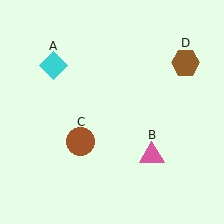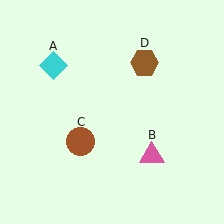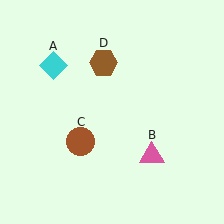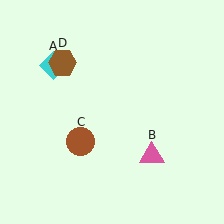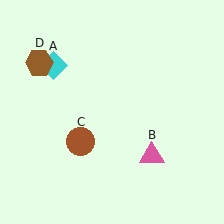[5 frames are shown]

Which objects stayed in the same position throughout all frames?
Cyan diamond (object A) and pink triangle (object B) and brown circle (object C) remained stationary.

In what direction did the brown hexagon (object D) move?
The brown hexagon (object D) moved left.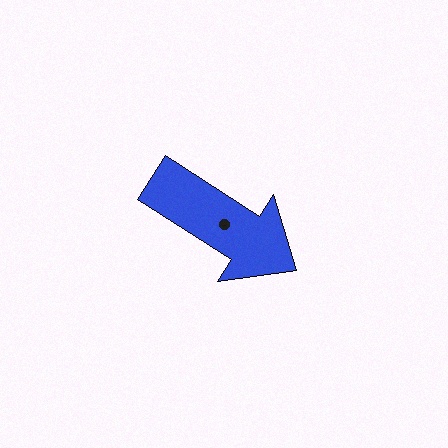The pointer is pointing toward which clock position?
Roughly 4 o'clock.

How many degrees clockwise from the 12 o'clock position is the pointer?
Approximately 123 degrees.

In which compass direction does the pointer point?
Southeast.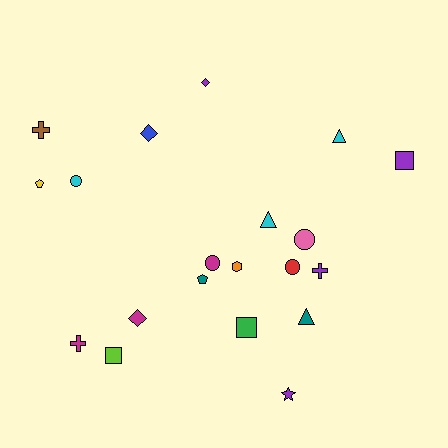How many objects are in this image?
There are 20 objects.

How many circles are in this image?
There are 4 circles.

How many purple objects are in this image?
There are 4 purple objects.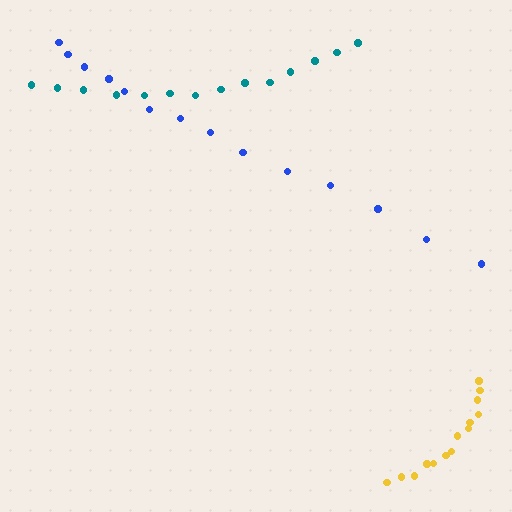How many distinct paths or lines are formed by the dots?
There are 3 distinct paths.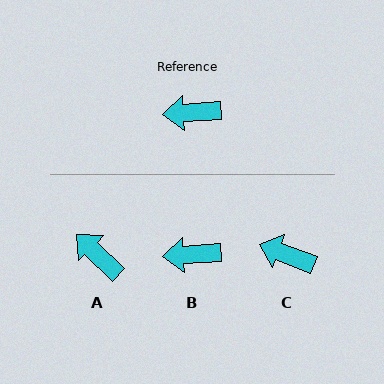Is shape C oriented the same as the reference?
No, it is off by about 25 degrees.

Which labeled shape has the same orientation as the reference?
B.